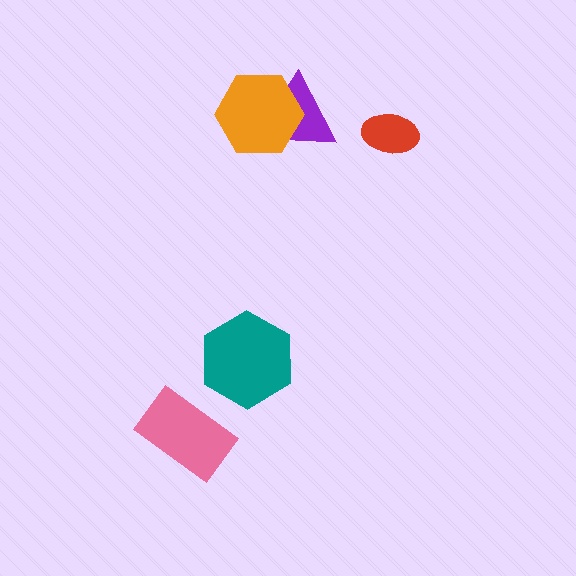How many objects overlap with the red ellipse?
0 objects overlap with the red ellipse.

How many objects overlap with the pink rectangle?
0 objects overlap with the pink rectangle.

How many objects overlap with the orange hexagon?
1 object overlaps with the orange hexagon.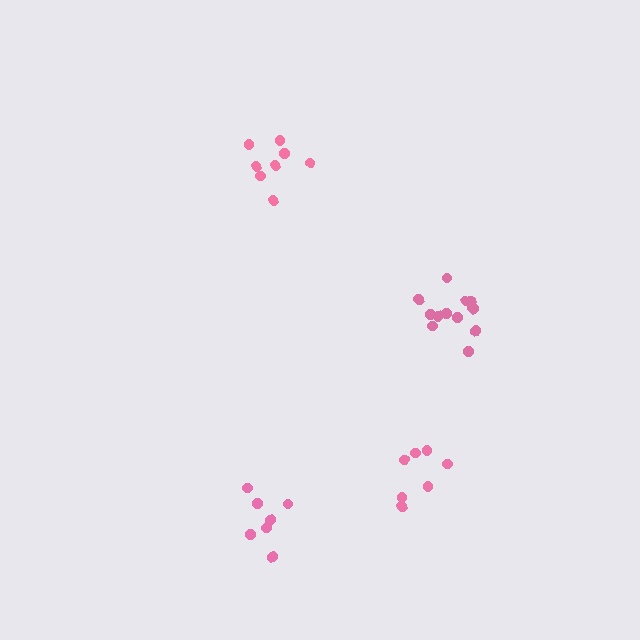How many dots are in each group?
Group 1: 8 dots, Group 2: 7 dots, Group 3: 13 dots, Group 4: 7 dots (35 total).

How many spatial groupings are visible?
There are 4 spatial groupings.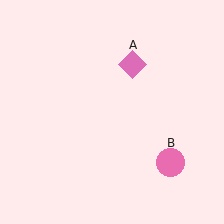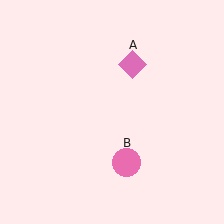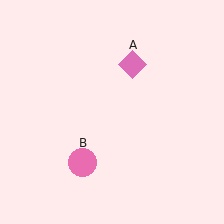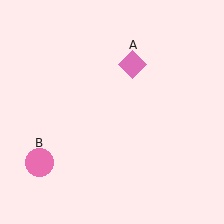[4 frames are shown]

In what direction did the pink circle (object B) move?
The pink circle (object B) moved left.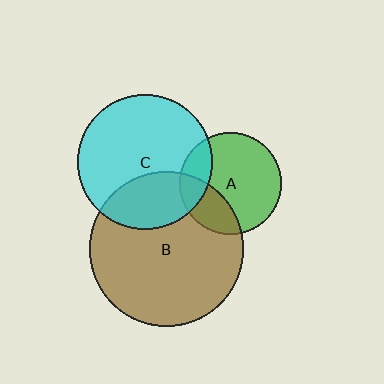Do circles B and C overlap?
Yes.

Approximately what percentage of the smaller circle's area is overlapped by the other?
Approximately 30%.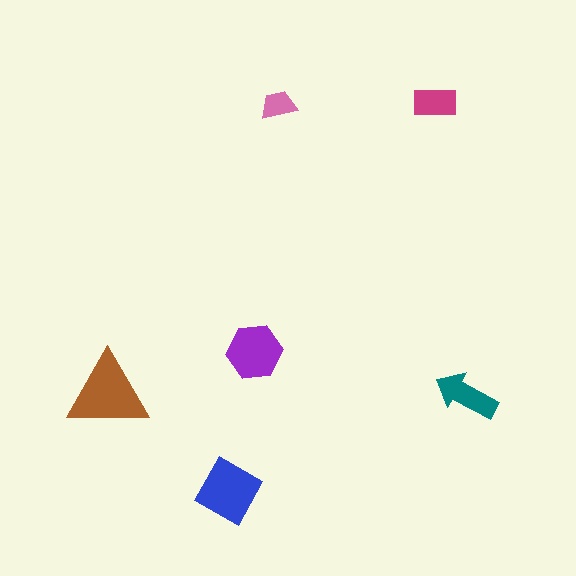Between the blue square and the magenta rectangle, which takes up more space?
The blue square.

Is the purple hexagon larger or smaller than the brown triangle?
Smaller.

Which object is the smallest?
The pink trapezoid.